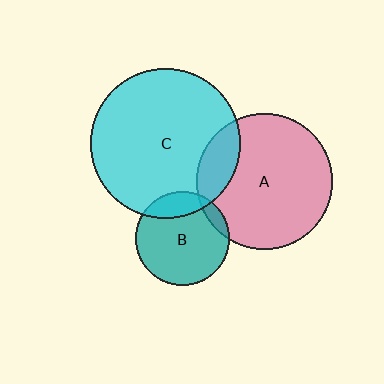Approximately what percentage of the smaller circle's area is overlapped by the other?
Approximately 15%.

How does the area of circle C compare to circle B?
Approximately 2.5 times.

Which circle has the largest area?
Circle C (cyan).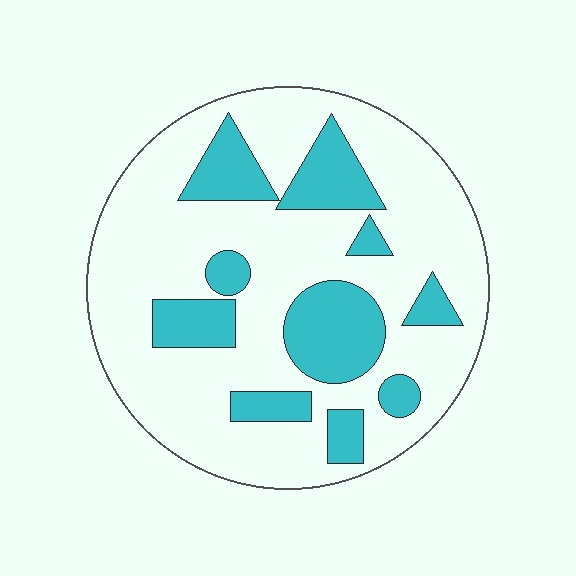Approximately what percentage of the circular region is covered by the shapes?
Approximately 25%.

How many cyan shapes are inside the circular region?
10.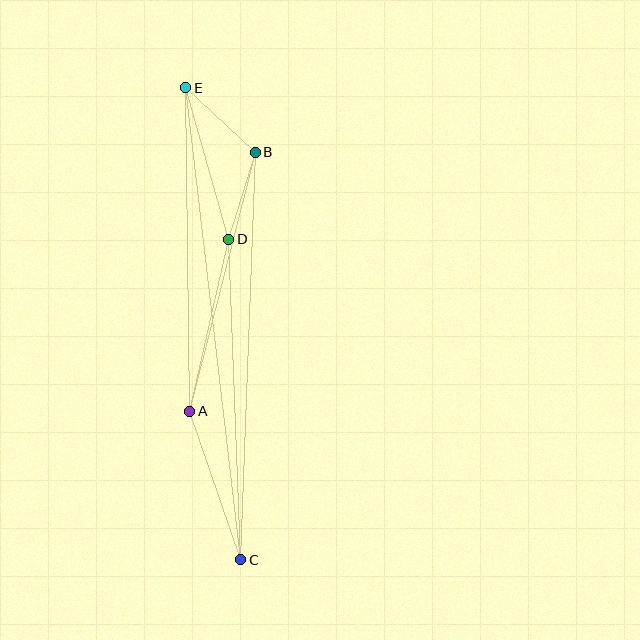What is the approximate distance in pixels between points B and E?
The distance between B and E is approximately 95 pixels.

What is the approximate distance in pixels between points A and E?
The distance between A and E is approximately 324 pixels.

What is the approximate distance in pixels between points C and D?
The distance between C and D is approximately 321 pixels.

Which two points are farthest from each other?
Points C and E are farthest from each other.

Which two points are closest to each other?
Points B and D are closest to each other.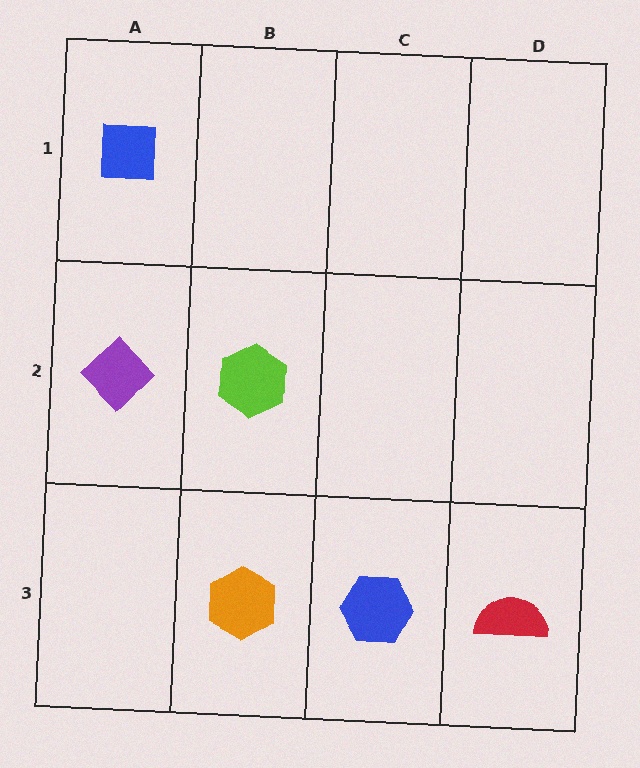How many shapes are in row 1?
1 shape.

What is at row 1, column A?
A blue square.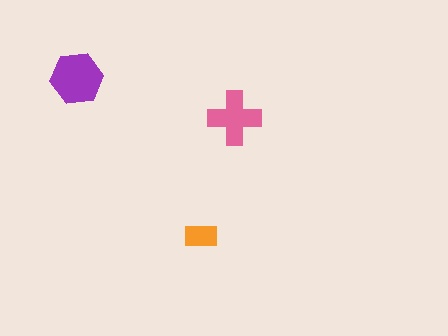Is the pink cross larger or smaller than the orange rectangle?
Larger.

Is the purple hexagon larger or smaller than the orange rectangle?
Larger.